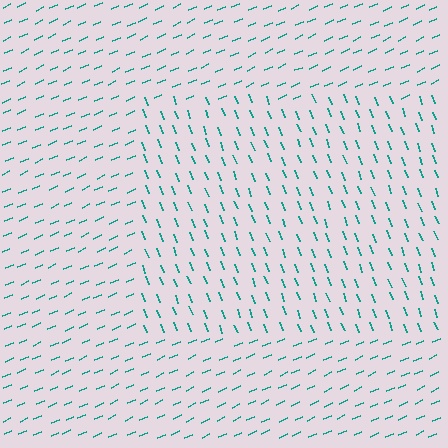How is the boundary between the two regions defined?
The boundary is defined purely by a change in line orientation (approximately 87 degrees difference). All lines are the same color and thickness.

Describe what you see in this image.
The image is filled with small teal line segments. A rectangle region in the image has lines oriented differently from the surrounding lines, creating a visible texture boundary.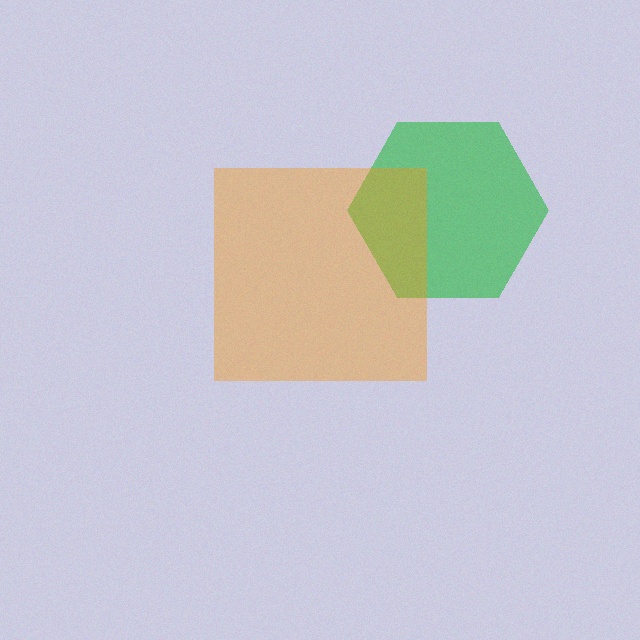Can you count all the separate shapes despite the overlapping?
Yes, there are 2 separate shapes.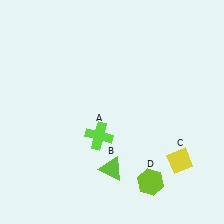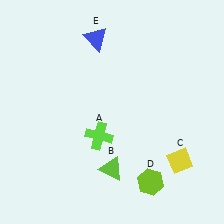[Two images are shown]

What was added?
A blue triangle (E) was added in Image 2.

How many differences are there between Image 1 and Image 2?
There is 1 difference between the two images.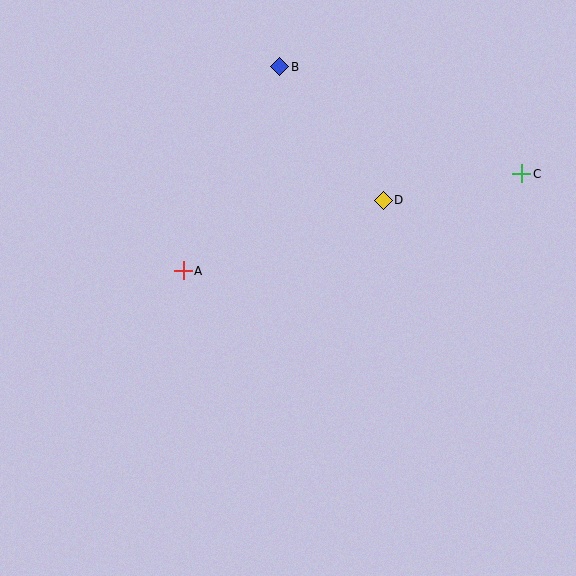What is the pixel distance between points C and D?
The distance between C and D is 141 pixels.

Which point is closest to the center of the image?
Point A at (183, 271) is closest to the center.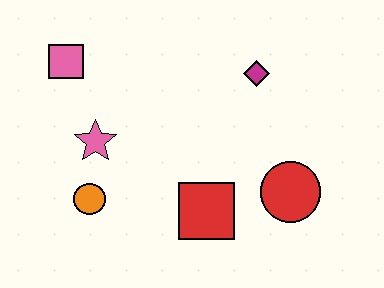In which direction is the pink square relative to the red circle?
The pink square is to the left of the red circle.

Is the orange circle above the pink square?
No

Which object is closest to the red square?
The red circle is closest to the red square.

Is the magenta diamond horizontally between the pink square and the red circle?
Yes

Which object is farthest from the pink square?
The red circle is farthest from the pink square.